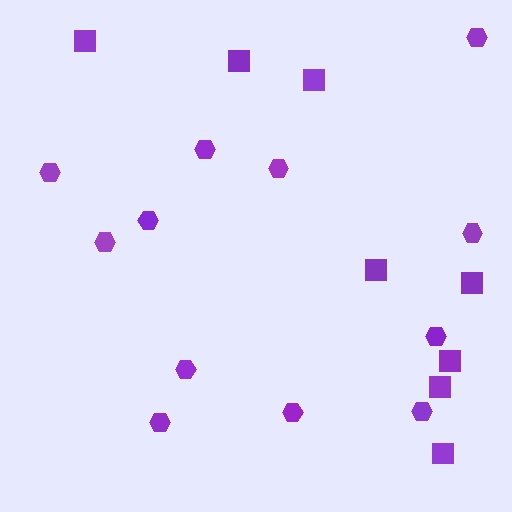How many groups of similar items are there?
There are 2 groups: one group of hexagons (12) and one group of squares (8).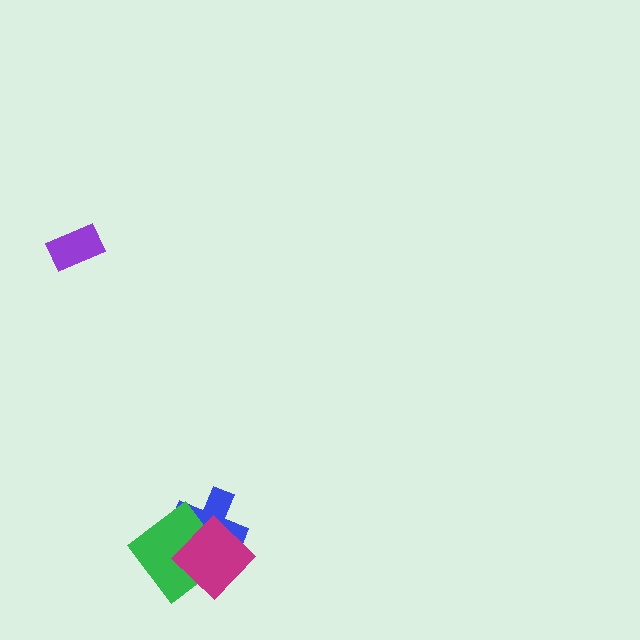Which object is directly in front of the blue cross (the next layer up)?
The green diamond is directly in front of the blue cross.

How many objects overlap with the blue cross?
2 objects overlap with the blue cross.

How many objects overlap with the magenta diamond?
2 objects overlap with the magenta diamond.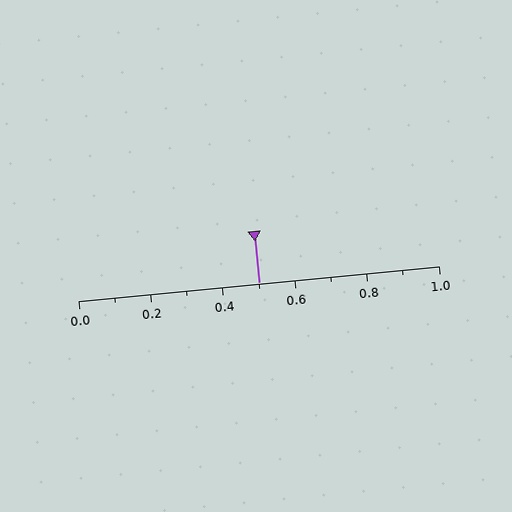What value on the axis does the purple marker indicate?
The marker indicates approximately 0.5.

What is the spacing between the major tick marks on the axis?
The major ticks are spaced 0.2 apart.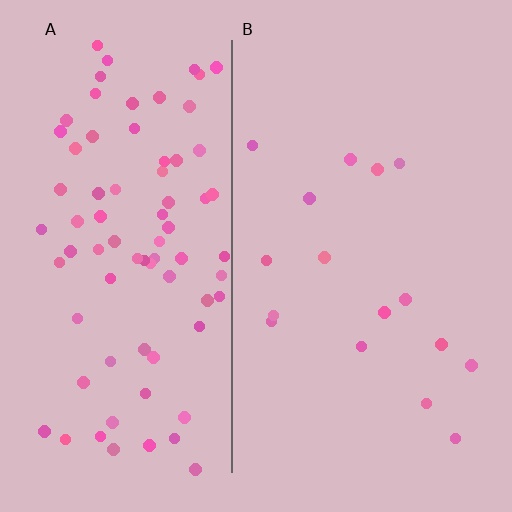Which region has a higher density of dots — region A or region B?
A (the left).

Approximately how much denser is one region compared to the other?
Approximately 4.9× — region A over region B.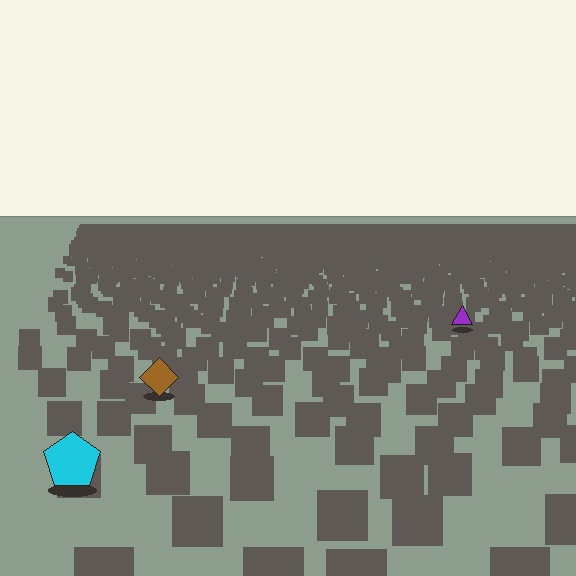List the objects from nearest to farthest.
From nearest to farthest: the cyan pentagon, the brown diamond, the purple triangle.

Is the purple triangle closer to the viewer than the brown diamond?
No. The brown diamond is closer — you can tell from the texture gradient: the ground texture is coarser near it.